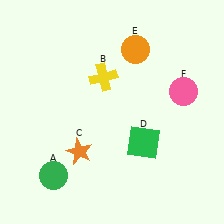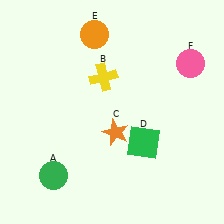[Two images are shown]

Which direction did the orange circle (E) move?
The orange circle (E) moved left.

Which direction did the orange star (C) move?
The orange star (C) moved right.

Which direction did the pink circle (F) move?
The pink circle (F) moved up.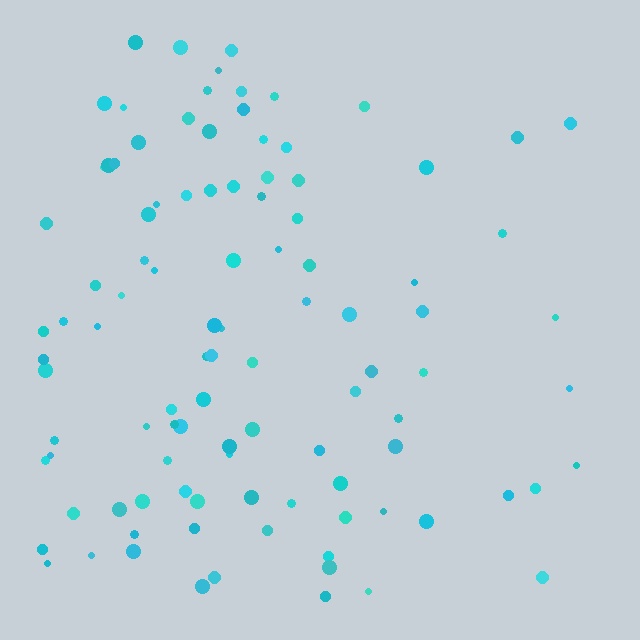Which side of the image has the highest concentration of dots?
The left.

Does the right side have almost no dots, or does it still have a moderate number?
Still a moderate number, just noticeably fewer than the left.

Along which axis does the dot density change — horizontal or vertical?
Horizontal.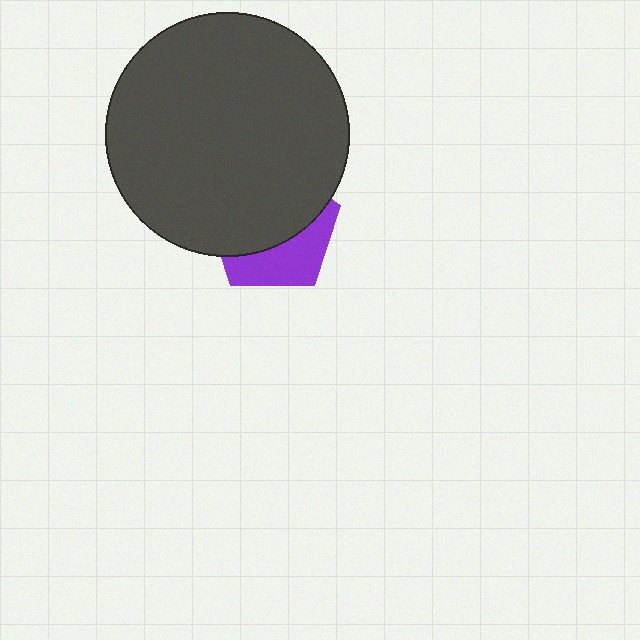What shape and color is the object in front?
The object in front is a dark gray circle.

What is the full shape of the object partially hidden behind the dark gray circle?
The partially hidden object is a purple pentagon.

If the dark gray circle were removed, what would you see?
You would see the complete purple pentagon.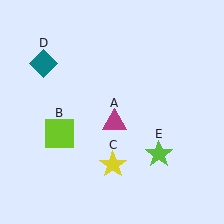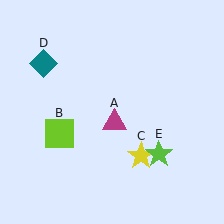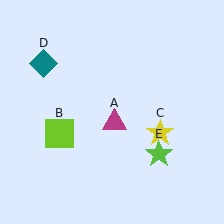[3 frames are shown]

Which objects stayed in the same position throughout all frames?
Magenta triangle (object A) and lime square (object B) and teal diamond (object D) and lime star (object E) remained stationary.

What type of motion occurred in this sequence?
The yellow star (object C) rotated counterclockwise around the center of the scene.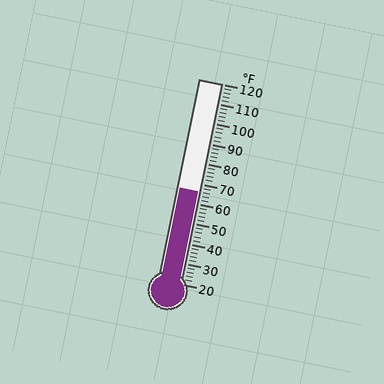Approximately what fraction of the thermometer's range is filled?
The thermometer is filled to approximately 45% of its range.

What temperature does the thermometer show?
The thermometer shows approximately 66°F.